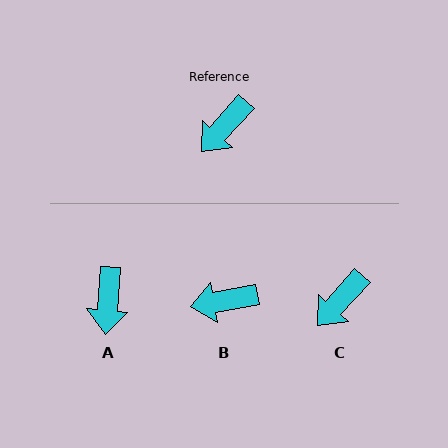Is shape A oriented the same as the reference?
No, it is off by about 37 degrees.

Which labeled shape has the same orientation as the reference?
C.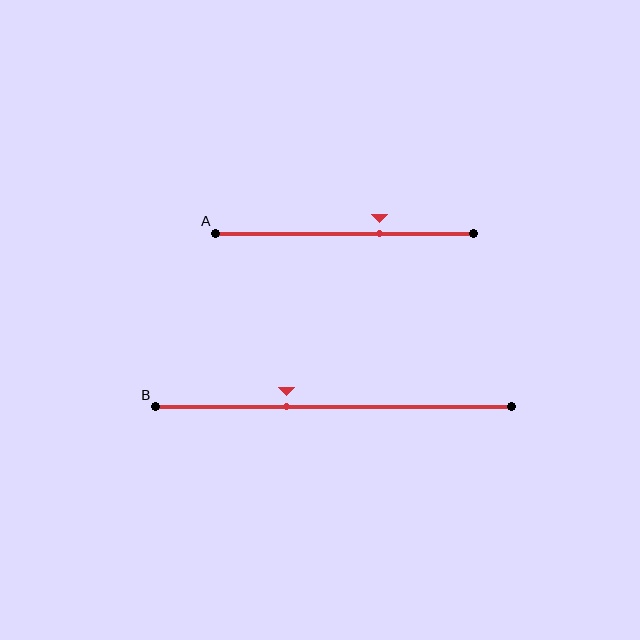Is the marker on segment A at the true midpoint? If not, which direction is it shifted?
No, the marker on segment A is shifted to the right by about 14% of the segment length.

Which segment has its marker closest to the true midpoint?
Segment B has its marker closest to the true midpoint.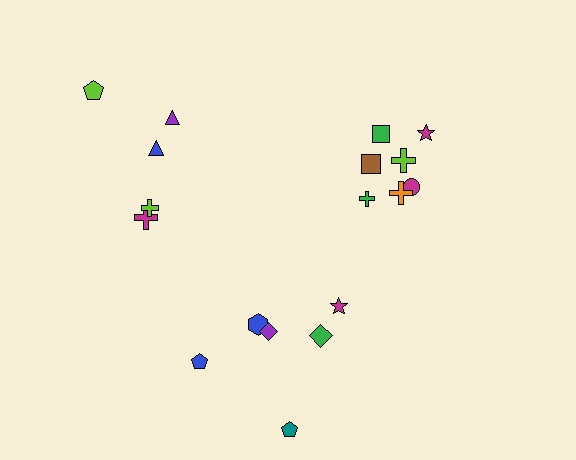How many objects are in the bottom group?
There are 6 objects.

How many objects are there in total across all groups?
There are 18 objects.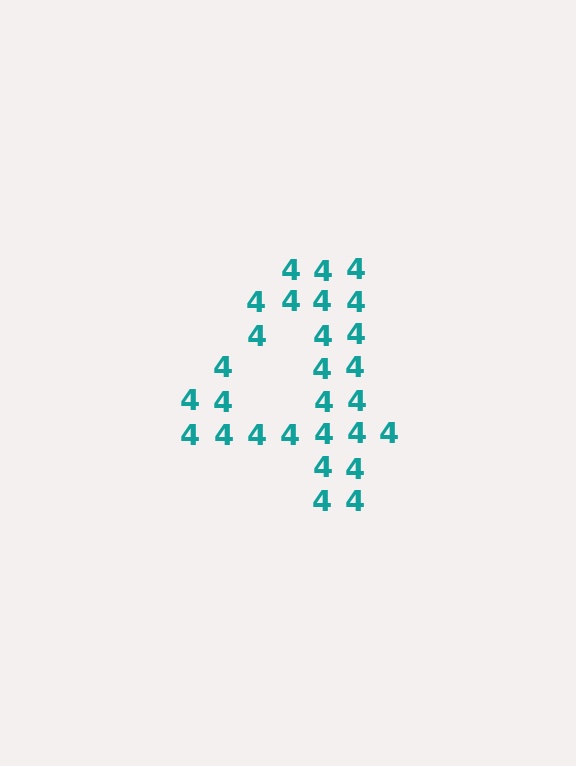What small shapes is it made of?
It is made of small digit 4's.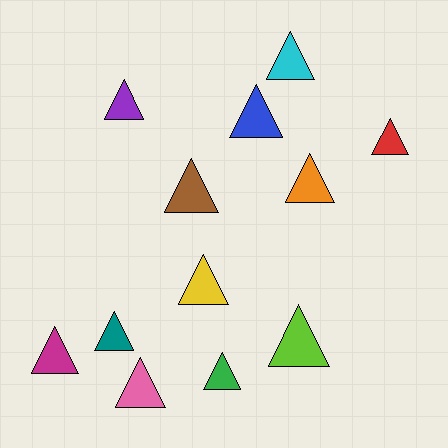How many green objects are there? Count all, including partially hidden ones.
There is 1 green object.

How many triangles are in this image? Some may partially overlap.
There are 12 triangles.